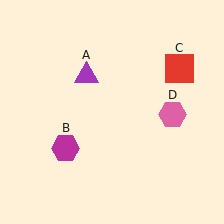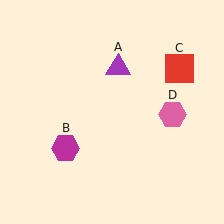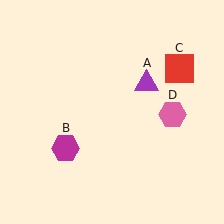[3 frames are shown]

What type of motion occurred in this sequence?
The purple triangle (object A) rotated clockwise around the center of the scene.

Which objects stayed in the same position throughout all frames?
Magenta hexagon (object B) and red square (object C) and pink hexagon (object D) remained stationary.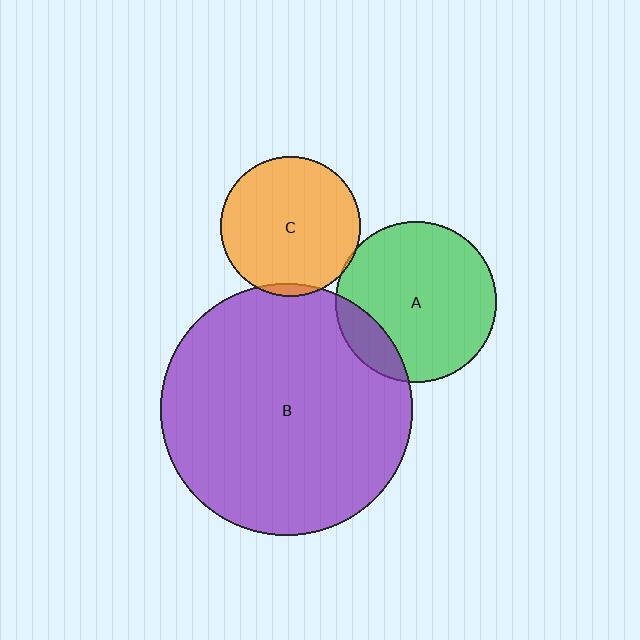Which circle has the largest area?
Circle B (purple).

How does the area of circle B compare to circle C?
Approximately 3.2 times.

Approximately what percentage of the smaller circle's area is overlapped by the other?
Approximately 5%.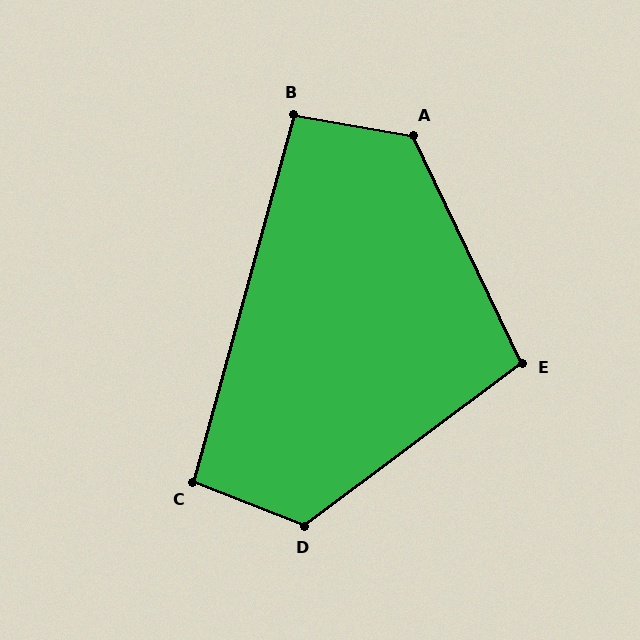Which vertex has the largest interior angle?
A, at approximately 125 degrees.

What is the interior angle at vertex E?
Approximately 101 degrees (obtuse).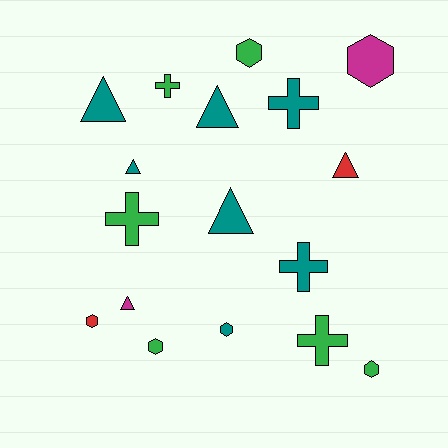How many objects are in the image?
There are 17 objects.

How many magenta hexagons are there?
There is 1 magenta hexagon.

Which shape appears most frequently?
Triangle, with 6 objects.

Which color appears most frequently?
Teal, with 7 objects.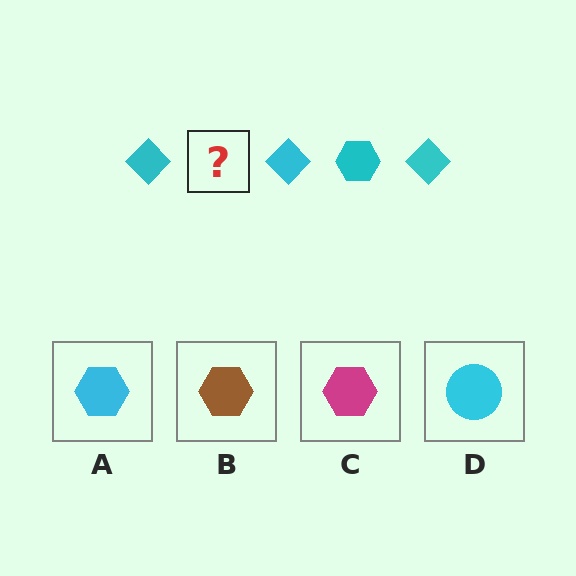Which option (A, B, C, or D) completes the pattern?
A.